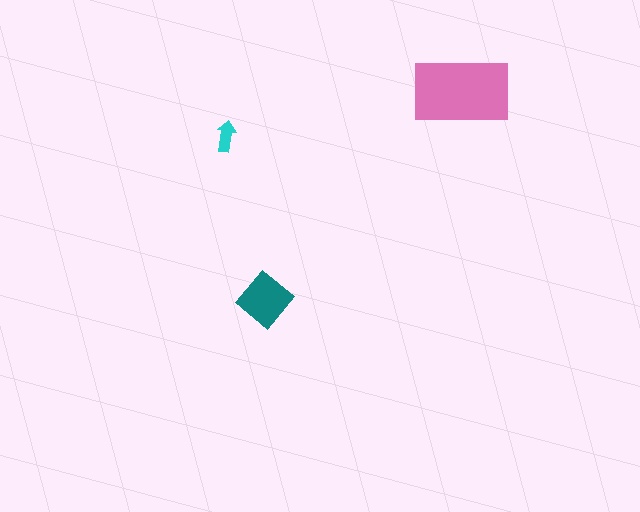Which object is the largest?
The pink rectangle.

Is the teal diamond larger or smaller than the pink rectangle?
Smaller.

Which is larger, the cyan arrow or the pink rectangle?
The pink rectangle.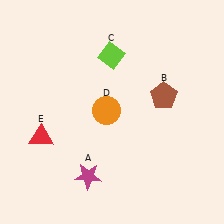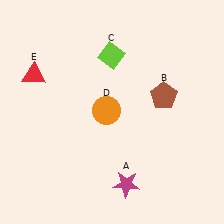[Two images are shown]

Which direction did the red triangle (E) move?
The red triangle (E) moved up.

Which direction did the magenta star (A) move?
The magenta star (A) moved right.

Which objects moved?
The objects that moved are: the magenta star (A), the red triangle (E).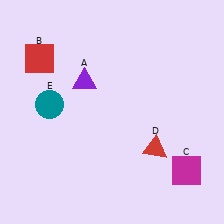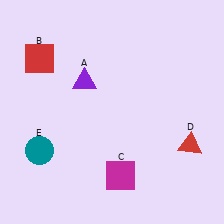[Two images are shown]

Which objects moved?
The objects that moved are: the magenta square (C), the red triangle (D), the teal circle (E).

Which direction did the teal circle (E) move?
The teal circle (E) moved down.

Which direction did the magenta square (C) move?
The magenta square (C) moved left.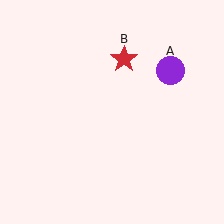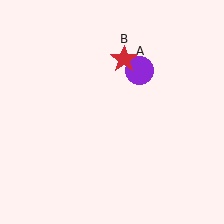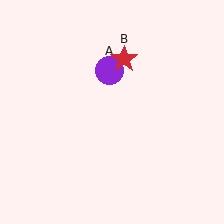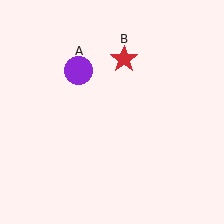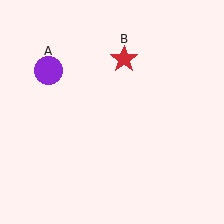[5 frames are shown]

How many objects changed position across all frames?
1 object changed position: purple circle (object A).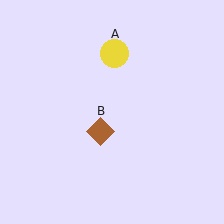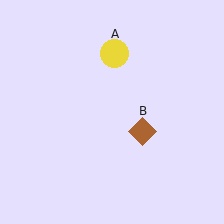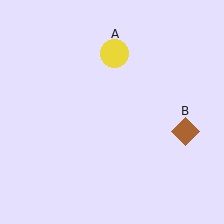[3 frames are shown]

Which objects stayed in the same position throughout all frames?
Yellow circle (object A) remained stationary.